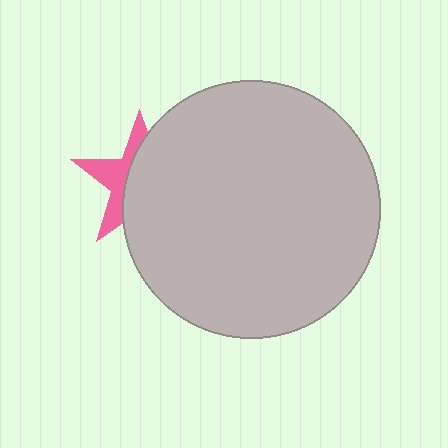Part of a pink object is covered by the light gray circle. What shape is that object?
It is a star.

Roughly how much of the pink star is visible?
A small part of it is visible (roughly 38%).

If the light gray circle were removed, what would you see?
You would see the complete pink star.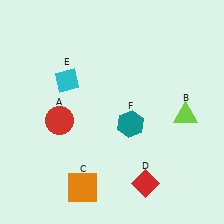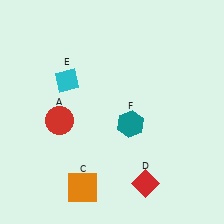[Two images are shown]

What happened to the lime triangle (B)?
The lime triangle (B) was removed in Image 2. It was in the bottom-right area of Image 1.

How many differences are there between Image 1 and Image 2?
There is 1 difference between the two images.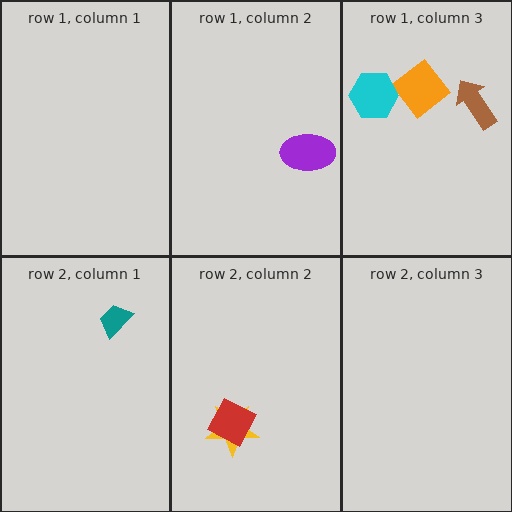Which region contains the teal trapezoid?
The row 2, column 1 region.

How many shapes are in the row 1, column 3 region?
3.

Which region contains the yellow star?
The row 2, column 2 region.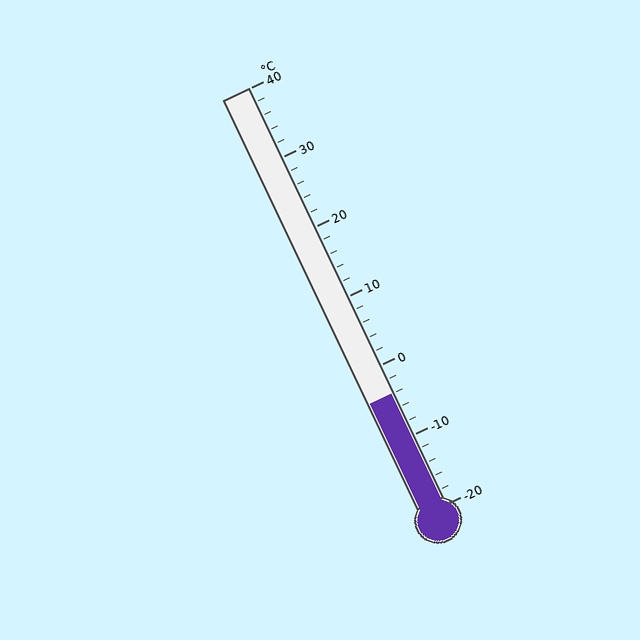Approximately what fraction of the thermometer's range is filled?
The thermometer is filled to approximately 25% of its range.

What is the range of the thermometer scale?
The thermometer scale ranges from -20°C to 40°C.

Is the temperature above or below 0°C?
The temperature is below 0°C.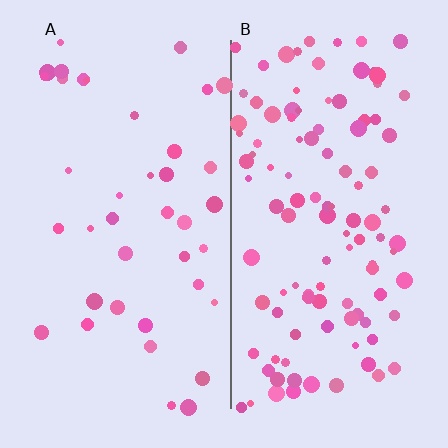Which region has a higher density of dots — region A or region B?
B (the right).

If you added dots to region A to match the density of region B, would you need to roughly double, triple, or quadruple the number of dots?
Approximately triple.